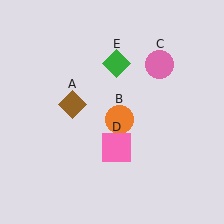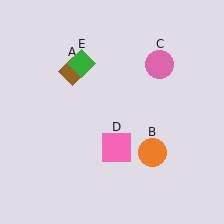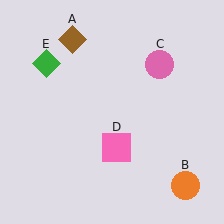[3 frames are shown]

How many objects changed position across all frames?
3 objects changed position: brown diamond (object A), orange circle (object B), green diamond (object E).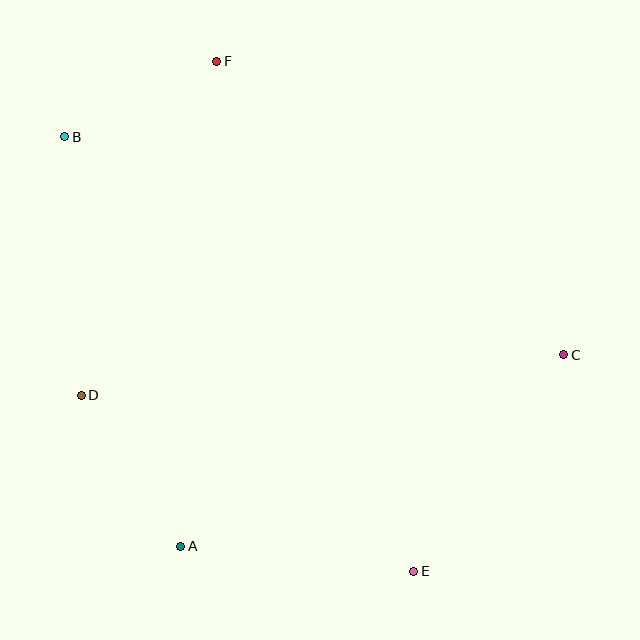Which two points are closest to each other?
Points B and F are closest to each other.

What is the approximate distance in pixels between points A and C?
The distance between A and C is approximately 428 pixels.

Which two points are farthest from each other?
Points B and E are farthest from each other.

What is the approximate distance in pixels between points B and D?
The distance between B and D is approximately 259 pixels.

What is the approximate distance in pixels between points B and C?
The distance between B and C is approximately 544 pixels.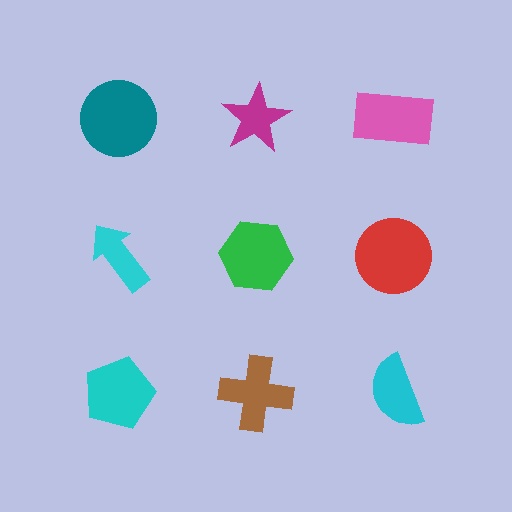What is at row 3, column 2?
A brown cross.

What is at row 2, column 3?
A red circle.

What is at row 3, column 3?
A cyan semicircle.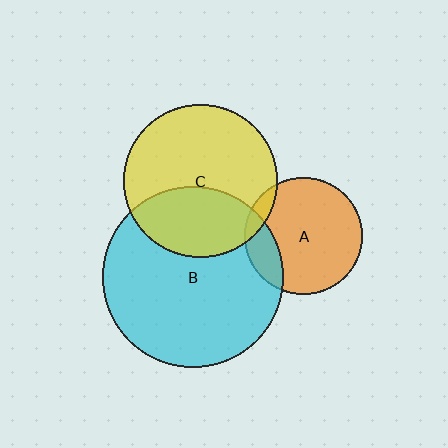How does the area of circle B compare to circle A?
Approximately 2.4 times.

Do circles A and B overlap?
Yes.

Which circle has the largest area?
Circle B (cyan).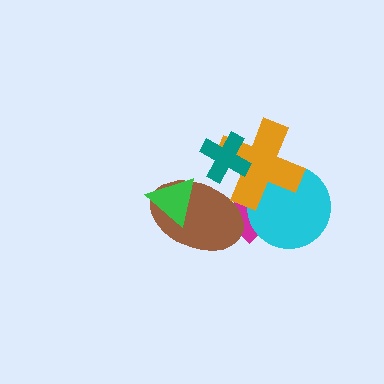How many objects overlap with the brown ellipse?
4 objects overlap with the brown ellipse.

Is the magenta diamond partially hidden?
Yes, it is partially covered by another shape.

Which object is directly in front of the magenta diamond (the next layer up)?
The cyan circle is directly in front of the magenta diamond.